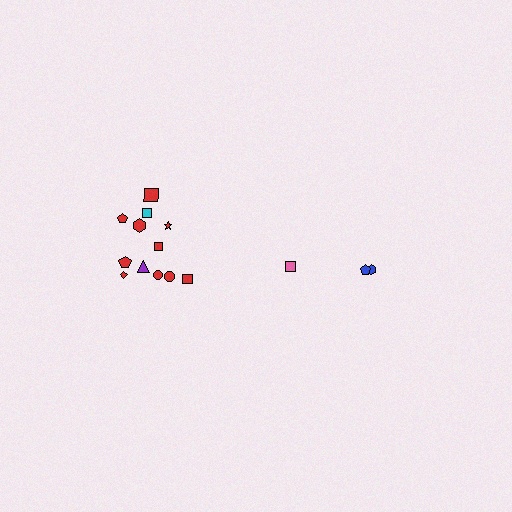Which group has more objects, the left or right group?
The left group.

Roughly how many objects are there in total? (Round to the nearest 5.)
Roughly 15 objects in total.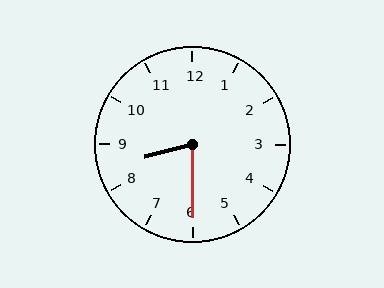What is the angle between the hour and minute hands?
Approximately 75 degrees.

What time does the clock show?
8:30.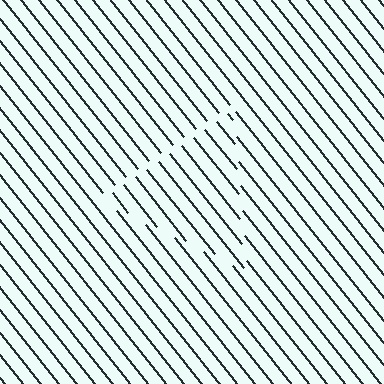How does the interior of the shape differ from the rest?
The interior of the shape contains the same grating, shifted by half a period — the contour is defined by the phase discontinuity where line-ends from the inner and outer gratings abut.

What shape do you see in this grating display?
An illusory triangle. The interior of the shape contains the same grating, shifted by half a period — the contour is defined by the phase discontinuity where line-ends from the inner and outer gratings abut.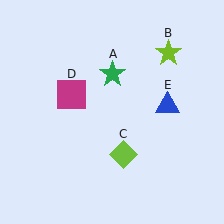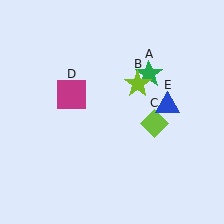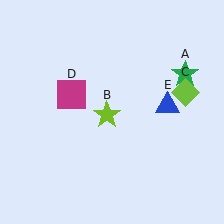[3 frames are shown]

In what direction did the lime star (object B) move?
The lime star (object B) moved down and to the left.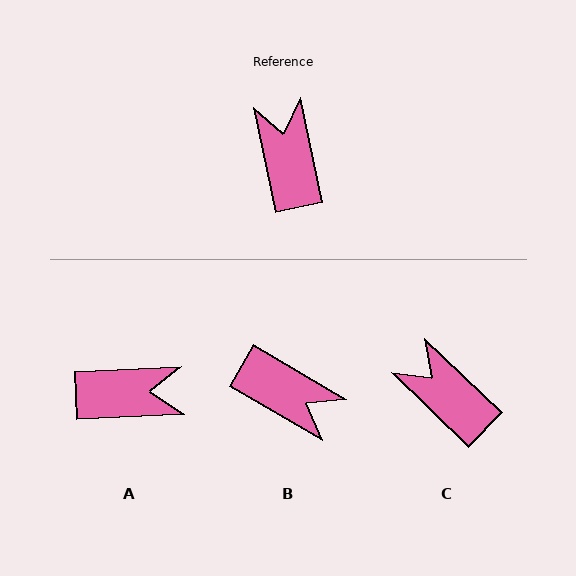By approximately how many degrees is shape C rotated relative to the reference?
Approximately 34 degrees counter-clockwise.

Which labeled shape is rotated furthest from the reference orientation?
B, about 132 degrees away.